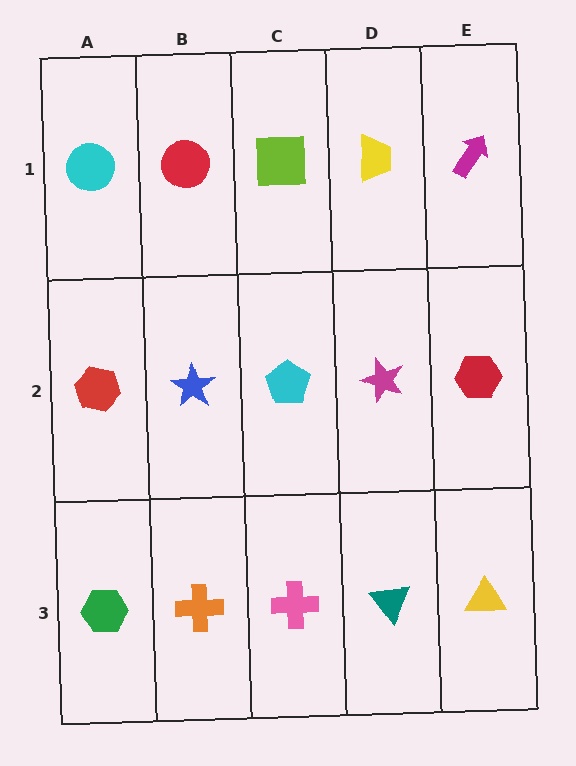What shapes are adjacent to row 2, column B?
A red circle (row 1, column B), an orange cross (row 3, column B), a red hexagon (row 2, column A), a cyan pentagon (row 2, column C).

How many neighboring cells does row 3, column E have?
2.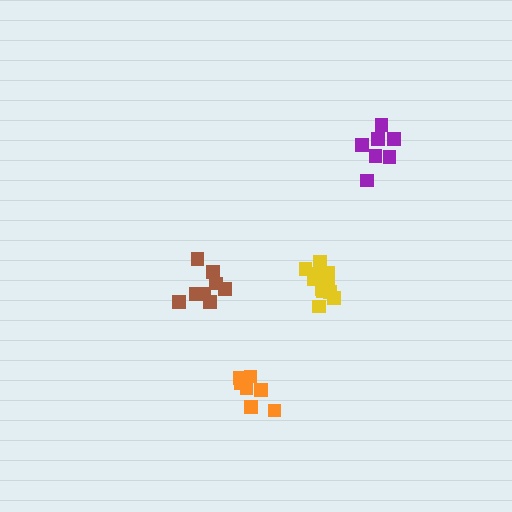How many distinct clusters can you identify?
There are 4 distinct clusters.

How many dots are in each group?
Group 1: 7 dots, Group 2: 12 dots, Group 3: 8 dots, Group 4: 7 dots (34 total).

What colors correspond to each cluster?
The clusters are colored: orange, yellow, brown, purple.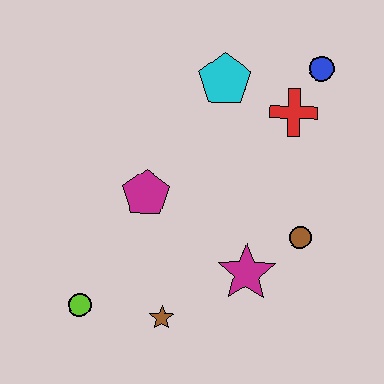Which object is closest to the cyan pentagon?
The red cross is closest to the cyan pentagon.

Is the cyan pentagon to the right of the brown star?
Yes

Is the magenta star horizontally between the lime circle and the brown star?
No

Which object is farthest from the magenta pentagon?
The blue circle is farthest from the magenta pentagon.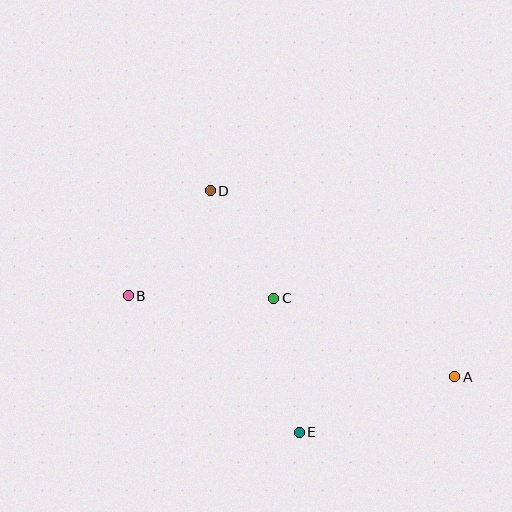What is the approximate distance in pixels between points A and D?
The distance between A and D is approximately 307 pixels.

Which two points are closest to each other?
Points C and D are closest to each other.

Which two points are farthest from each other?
Points A and B are farthest from each other.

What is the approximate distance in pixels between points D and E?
The distance between D and E is approximately 258 pixels.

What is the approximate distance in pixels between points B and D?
The distance between B and D is approximately 133 pixels.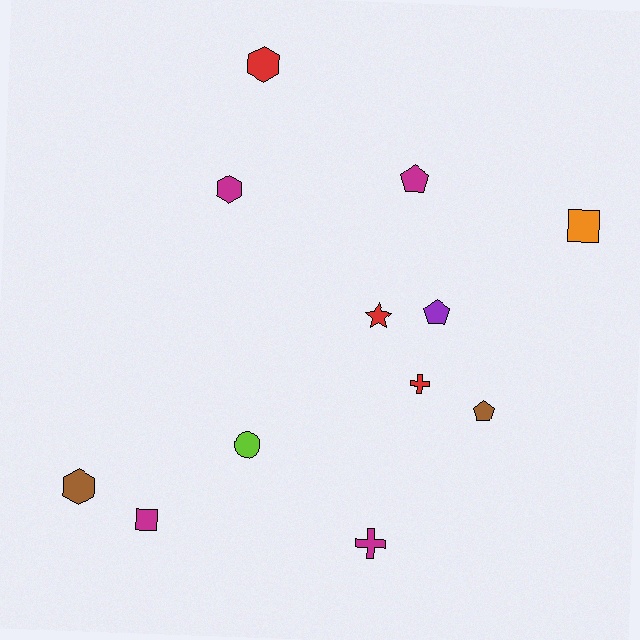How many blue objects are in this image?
There are no blue objects.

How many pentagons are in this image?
There are 3 pentagons.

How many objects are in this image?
There are 12 objects.